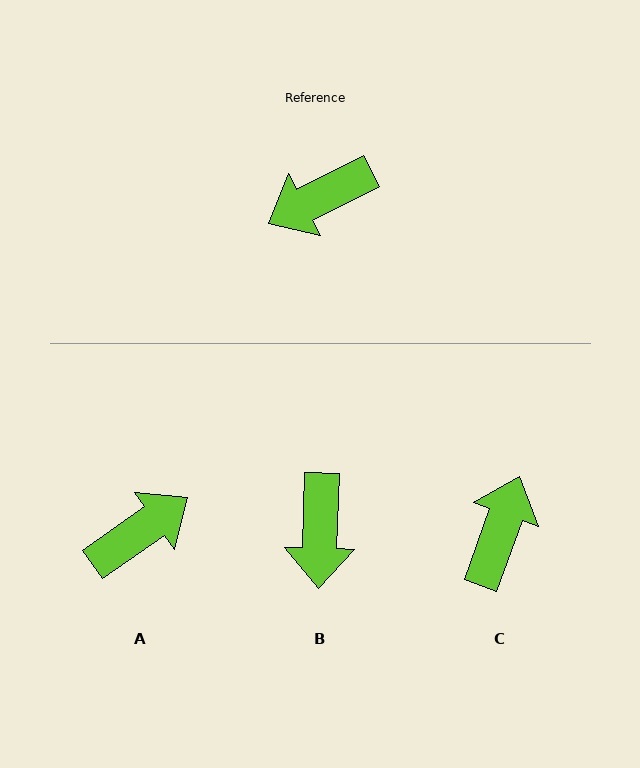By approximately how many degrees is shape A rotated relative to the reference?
Approximately 172 degrees clockwise.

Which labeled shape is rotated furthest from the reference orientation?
A, about 172 degrees away.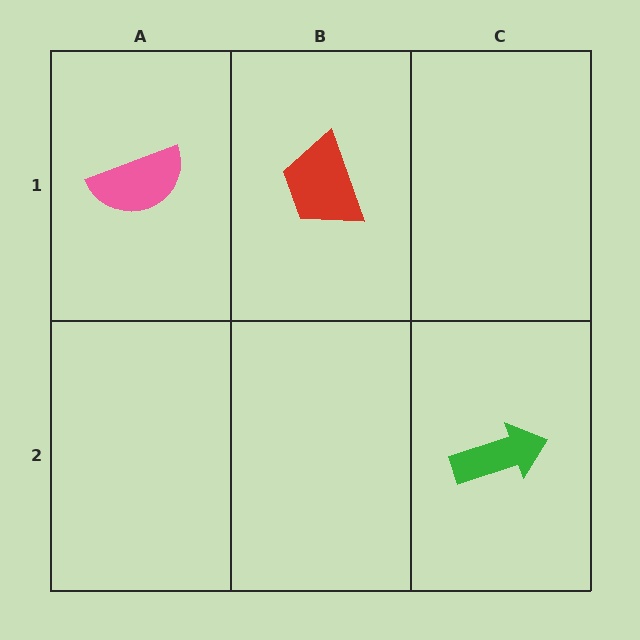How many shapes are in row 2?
1 shape.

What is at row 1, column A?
A pink semicircle.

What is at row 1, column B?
A red trapezoid.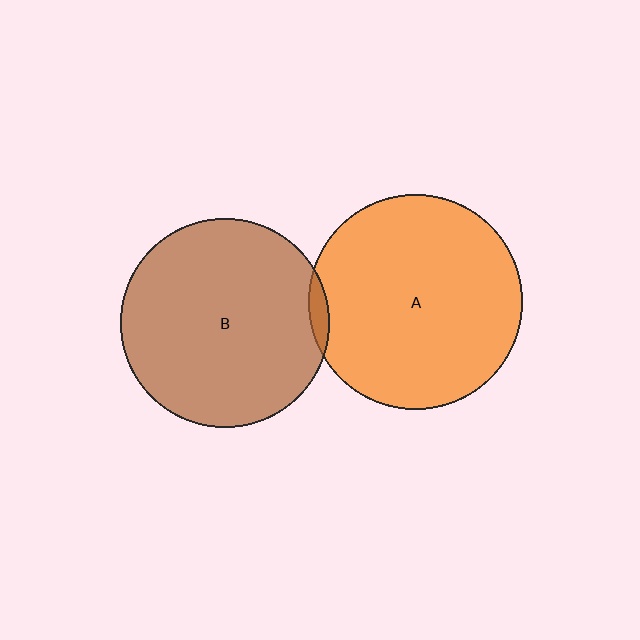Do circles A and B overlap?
Yes.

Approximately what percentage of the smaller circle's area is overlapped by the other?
Approximately 5%.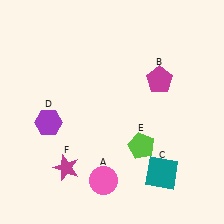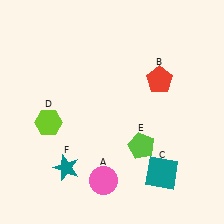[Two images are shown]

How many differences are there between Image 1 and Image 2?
There are 3 differences between the two images.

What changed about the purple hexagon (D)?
In Image 1, D is purple. In Image 2, it changed to lime.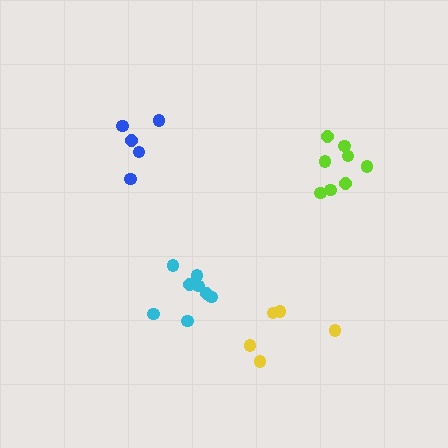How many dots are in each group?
Group 1: 8 dots, Group 2: 5 dots, Group 3: 5 dots, Group 4: 8 dots (26 total).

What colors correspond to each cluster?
The clusters are colored: cyan, yellow, blue, lime.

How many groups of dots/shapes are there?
There are 4 groups.